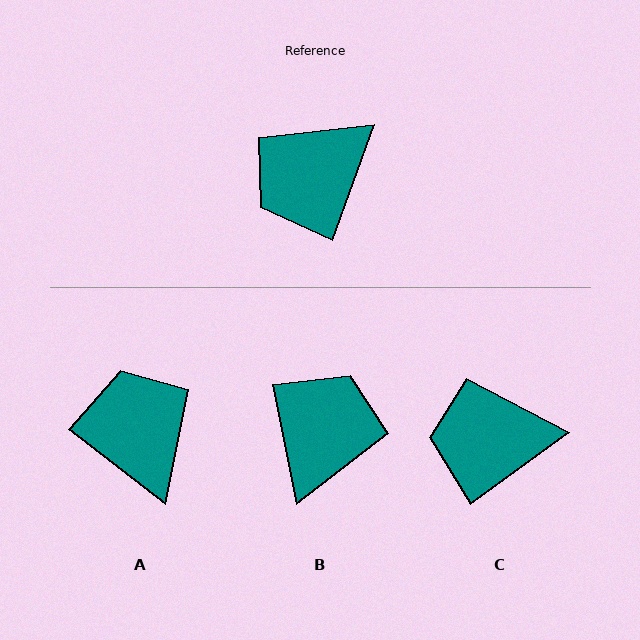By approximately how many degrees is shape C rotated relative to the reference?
Approximately 34 degrees clockwise.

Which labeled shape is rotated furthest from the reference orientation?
B, about 148 degrees away.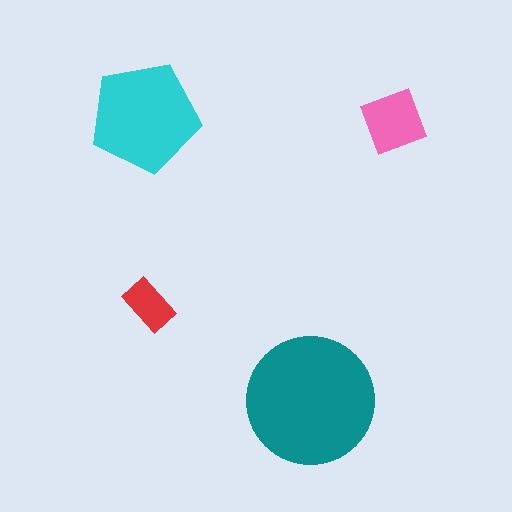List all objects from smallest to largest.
The red rectangle, the pink diamond, the cyan pentagon, the teal circle.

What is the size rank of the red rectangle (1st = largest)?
4th.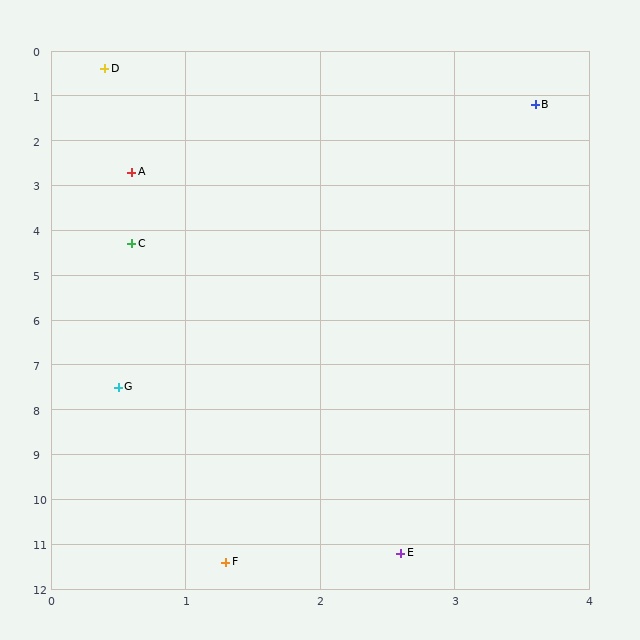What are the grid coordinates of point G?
Point G is at approximately (0.5, 7.5).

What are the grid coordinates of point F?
Point F is at approximately (1.3, 11.4).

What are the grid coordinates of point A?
Point A is at approximately (0.6, 2.7).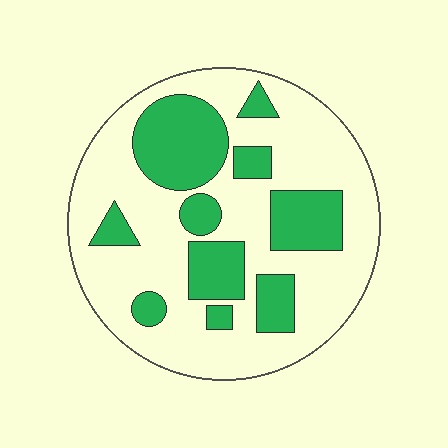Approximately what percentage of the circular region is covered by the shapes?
Approximately 30%.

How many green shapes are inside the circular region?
10.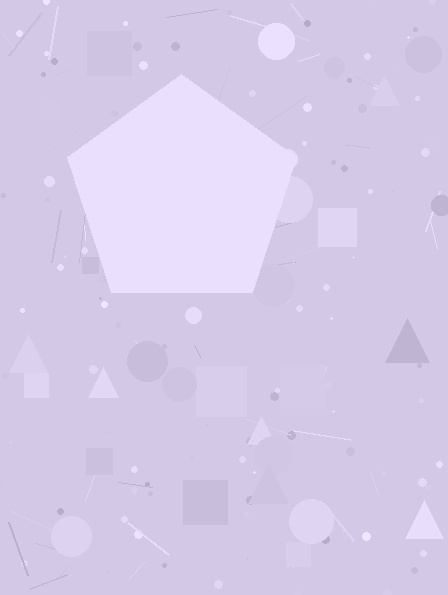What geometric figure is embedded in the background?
A pentagon is embedded in the background.